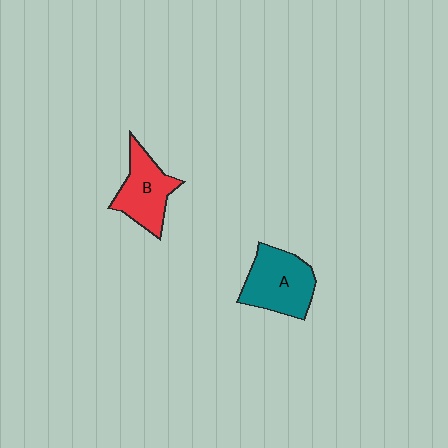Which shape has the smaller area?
Shape B (red).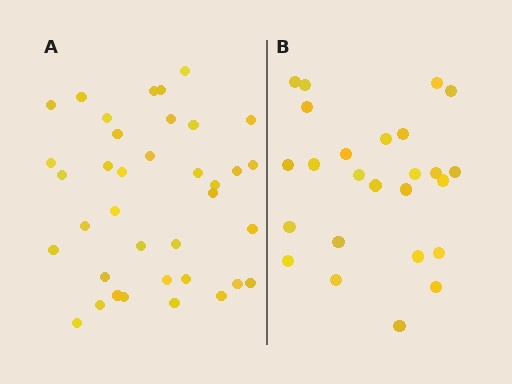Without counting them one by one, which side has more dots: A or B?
Region A (the left region) has more dots.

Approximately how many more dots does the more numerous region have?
Region A has roughly 12 or so more dots than region B.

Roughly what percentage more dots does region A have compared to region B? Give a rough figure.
About 50% more.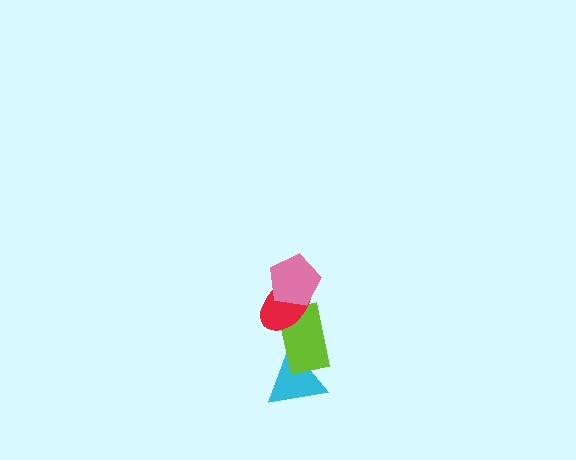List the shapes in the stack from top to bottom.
From top to bottom: the pink pentagon, the red ellipse, the lime rectangle, the cyan triangle.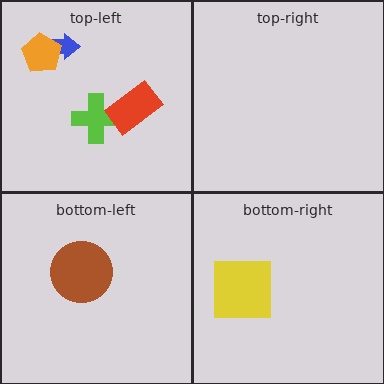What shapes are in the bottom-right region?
The yellow square.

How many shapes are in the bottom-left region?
1.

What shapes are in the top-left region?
The lime cross, the blue arrow, the orange pentagon, the red rectangle.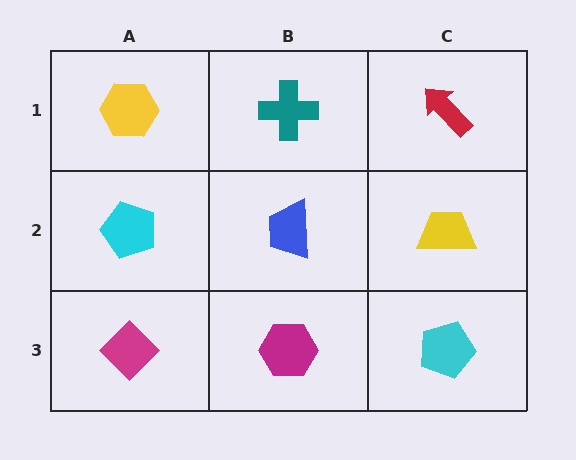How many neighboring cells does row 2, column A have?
3.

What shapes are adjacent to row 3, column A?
A cyan pentagon (row 2, column A), a magenta hexagon (row 3, column B).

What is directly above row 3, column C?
A yellow trapezoid.